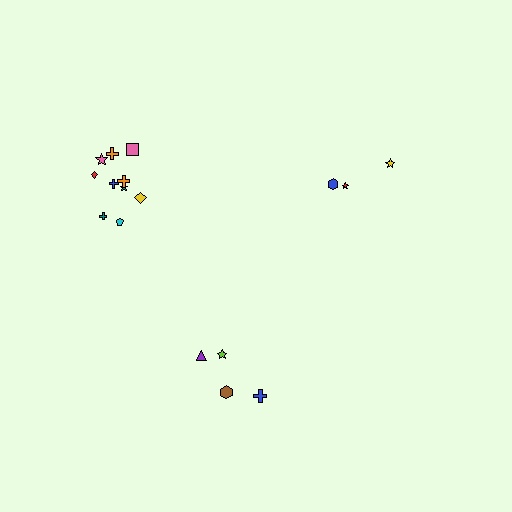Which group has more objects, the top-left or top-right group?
The top-left group.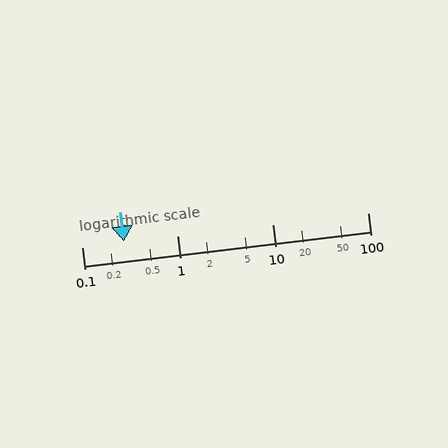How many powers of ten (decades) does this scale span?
The scale spans 3 decades, from 0.1 to 100.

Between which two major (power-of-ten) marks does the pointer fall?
The pointer is between 0.1 and 1.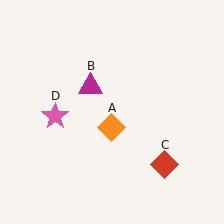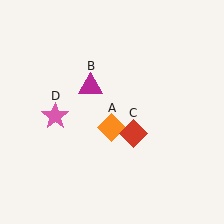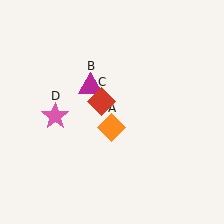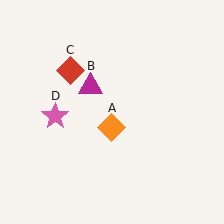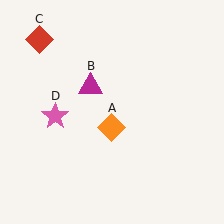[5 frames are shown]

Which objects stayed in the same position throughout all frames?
Orange diamond (object A) and magenta triangle (object B) and pink star (object D) remained stationary.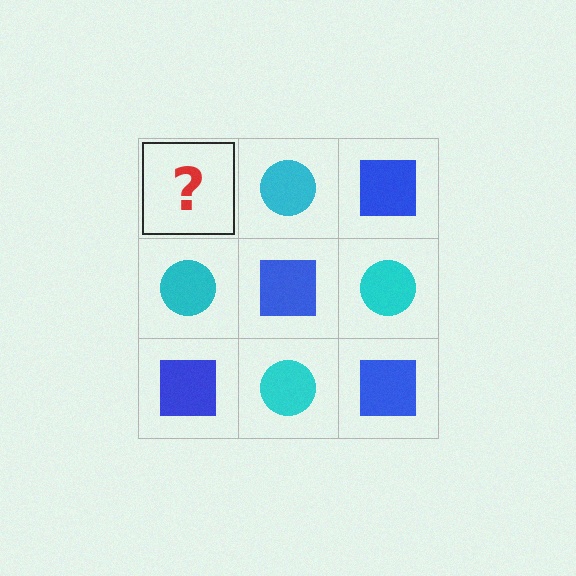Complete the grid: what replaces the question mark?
The question mark should be replaced with a blue square.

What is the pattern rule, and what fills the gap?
The rule is that it alternates blue square and cyan circle in a checkerboard pattern. The gap should be filled with a blue square.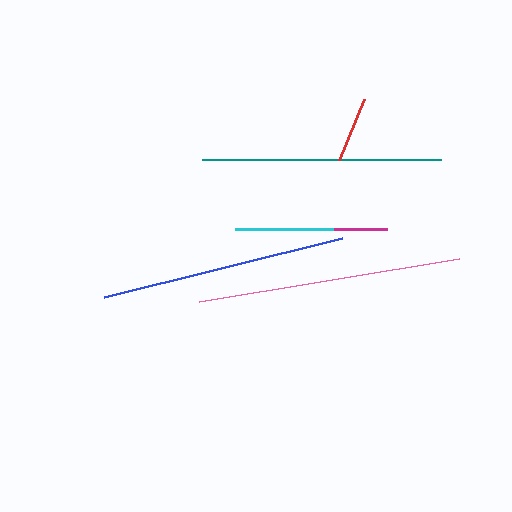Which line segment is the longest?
The pink line is the longest at approximately 264 pixels.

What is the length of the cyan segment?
The cyan segment is approximately 97 pixels long.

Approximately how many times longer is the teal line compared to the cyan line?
The teal line is approximately 2.5 times the length of the cyan line.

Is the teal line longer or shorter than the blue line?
The blue line is longer than the teal line.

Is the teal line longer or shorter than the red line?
The teal line is longer than the red line.